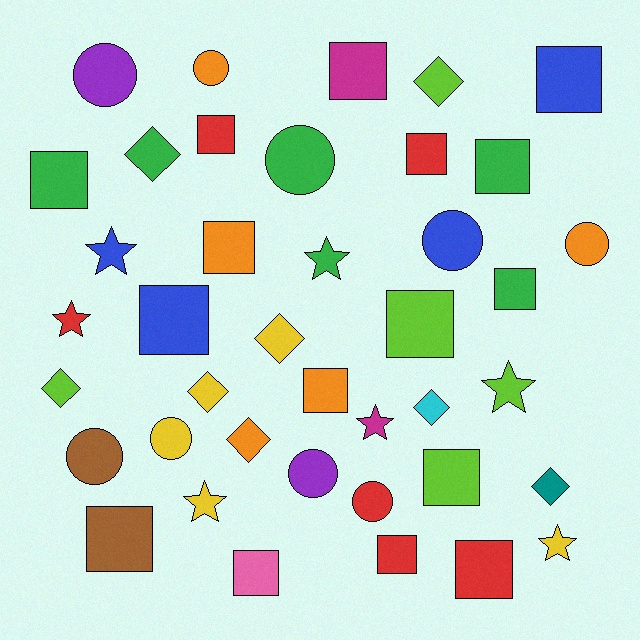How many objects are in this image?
There are 40 objects.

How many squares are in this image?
There are 16 squares.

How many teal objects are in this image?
There is 1 teal object.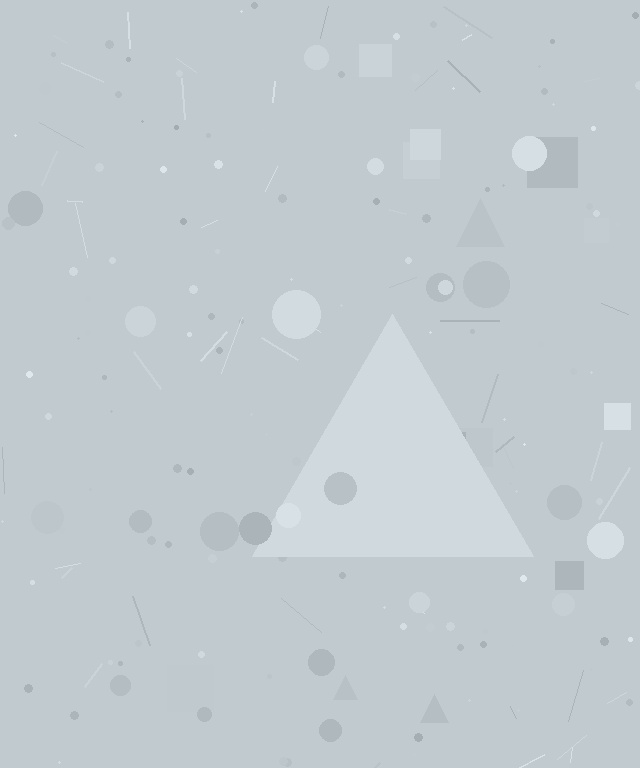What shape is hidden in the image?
A triangle is hidden in the image.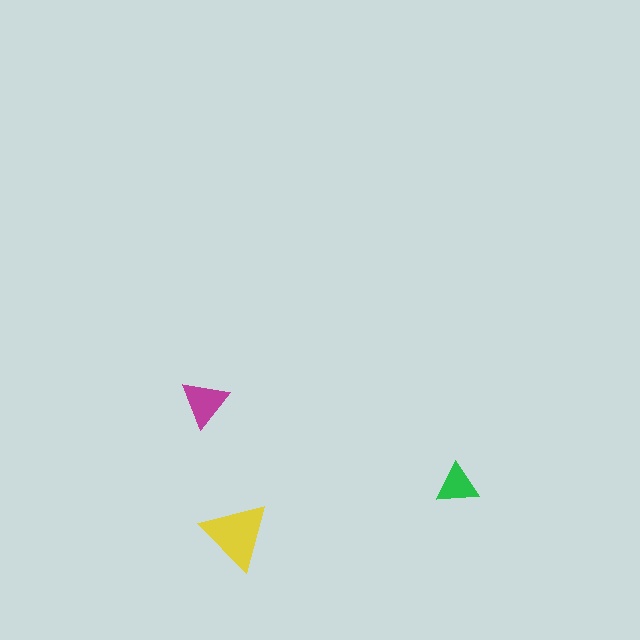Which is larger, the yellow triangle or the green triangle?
The yellow one.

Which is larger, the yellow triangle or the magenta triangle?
The yellow one.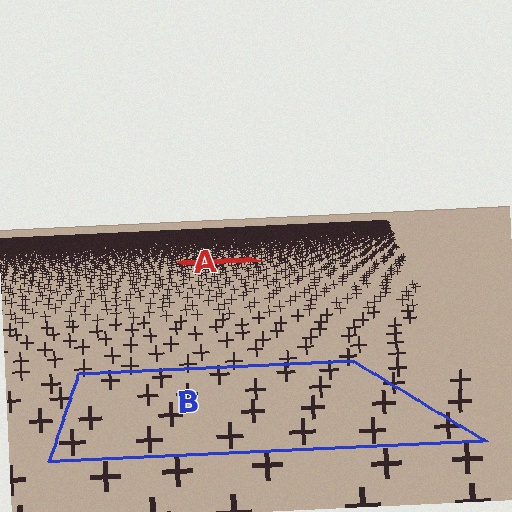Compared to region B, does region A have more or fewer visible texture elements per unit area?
Region A has more texture elements per unit area — they are packed more densely because it is farther away.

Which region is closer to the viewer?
Region B is closer. The texture elements there are larger and more spread out.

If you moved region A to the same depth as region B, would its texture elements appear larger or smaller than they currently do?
They would appear larger. At a closer depth, the same texture elements are projected at a bigger on-screen size.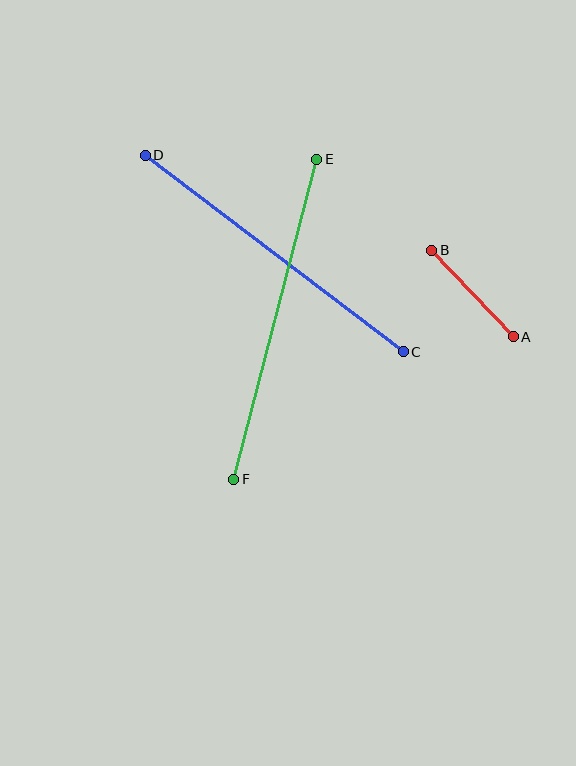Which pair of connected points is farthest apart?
Points E and F are farthest apart.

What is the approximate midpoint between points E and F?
The midpoint is at approximately (275, 319) pixels.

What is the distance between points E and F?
The distance is approximately 331 pixels.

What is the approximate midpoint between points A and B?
The midpoint is at approximately (472, 293) pixels.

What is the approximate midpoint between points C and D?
The midpoint is at approximately (274, 253) pixels.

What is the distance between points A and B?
The distance is approximately 119 pixels.